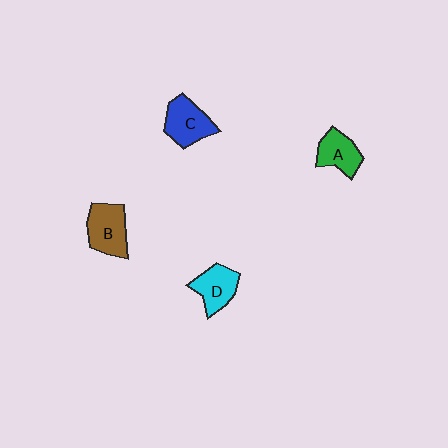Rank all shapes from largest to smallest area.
From largest to smallest: B (brown), C (blue), D (cyan), A (green).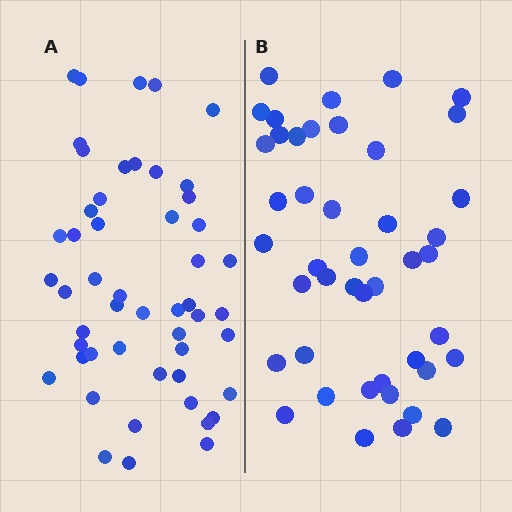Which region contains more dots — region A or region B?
Region A (the left region) has more dots.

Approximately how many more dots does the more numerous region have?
Region A has roughly 8 or so more dots than region B.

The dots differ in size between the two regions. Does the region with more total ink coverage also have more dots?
No. Region B has more total ink coverage because its dots are larger, but region A actually contains more individual dots. Total area can be misleading — the number of items is what matters here.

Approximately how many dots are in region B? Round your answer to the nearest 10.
About 40 dots. (The exact count is 44, which rounds to 40.)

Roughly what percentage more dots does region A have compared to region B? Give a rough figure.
About 15% more.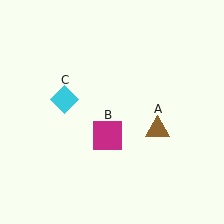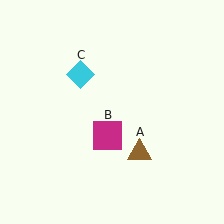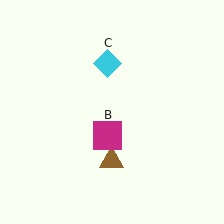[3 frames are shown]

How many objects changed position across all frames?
2 objects changed position: brown triangle (object A), cyan diamond (object C).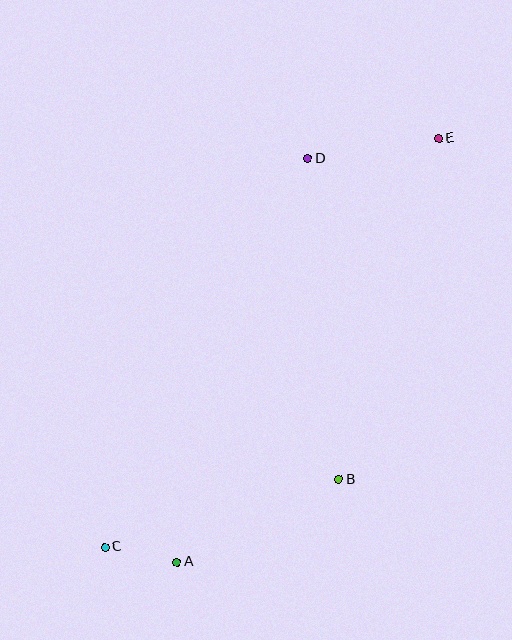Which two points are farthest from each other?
Points C and E are farthest from each other.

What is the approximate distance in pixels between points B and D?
The distance between B and D is approximately 323 pixels.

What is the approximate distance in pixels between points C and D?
The distance between C and D is approximately 438 pixels.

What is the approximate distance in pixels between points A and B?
The distance between A and B is approximately 181 pixels.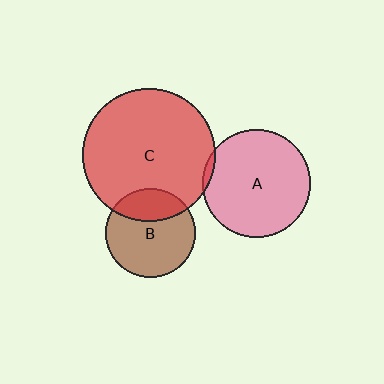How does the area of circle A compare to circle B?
Approximately 1.4 times.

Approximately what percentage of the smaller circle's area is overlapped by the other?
Approximately 30%.